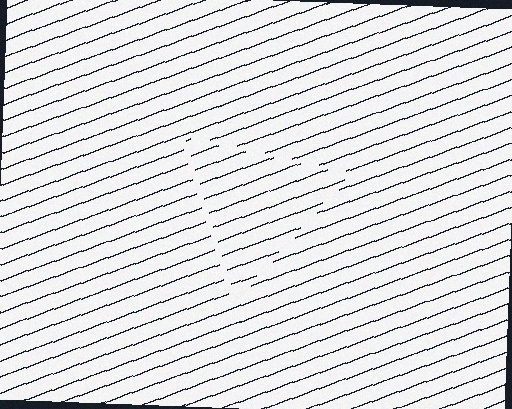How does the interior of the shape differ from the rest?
The interior of the shape contains the same grating, shifted by half a period — the contour is defined by the phase discontinuity where line-ends from the inner and outer gratings abut.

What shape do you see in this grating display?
An illusory triangle. The interior of the shape contains the same grating, shifted by half a period — the contour is defined by the phase discontinuity where line-ends from the inner and outer gratings abut.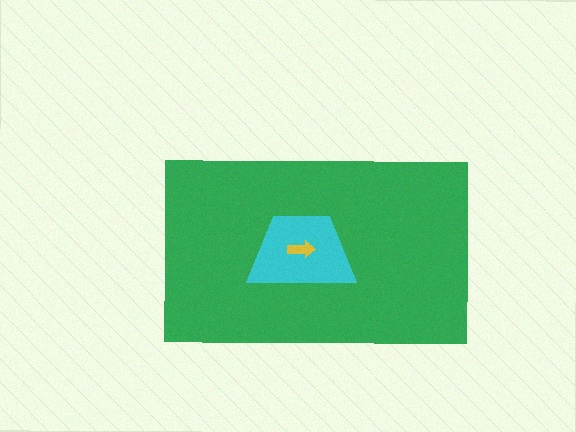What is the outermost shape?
The green rectangle.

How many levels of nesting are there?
3.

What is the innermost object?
The yellow arrow.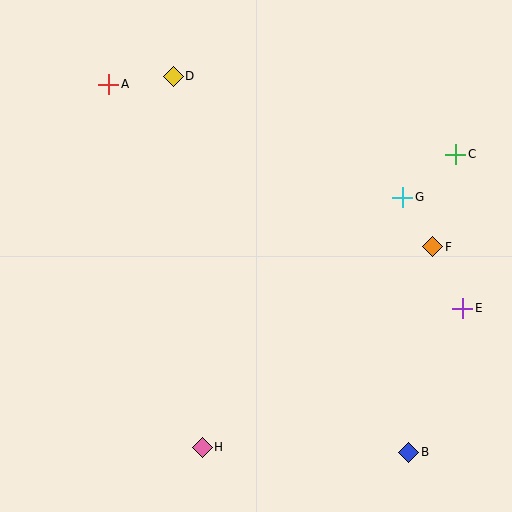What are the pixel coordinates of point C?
Point C is at (456, 154).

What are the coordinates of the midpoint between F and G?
The midpoint between F and G is at (418, 222).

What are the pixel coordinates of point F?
Point F is at (433, 247).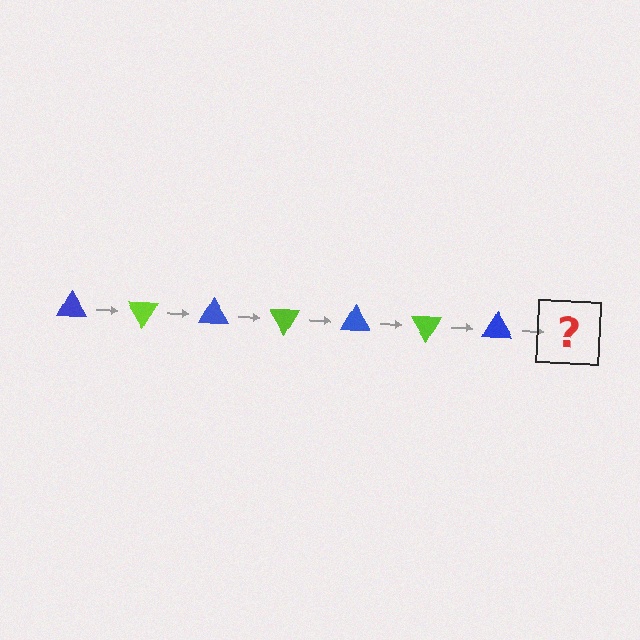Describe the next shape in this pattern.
It should be a lime triangle, rotated 420 degrees from the start.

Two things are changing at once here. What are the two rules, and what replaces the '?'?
The two rules are that it rotates 60 degrees each step and the color cycles through blue and lime. The '?' should be a lime triangle, rotated 420 degrees from the start.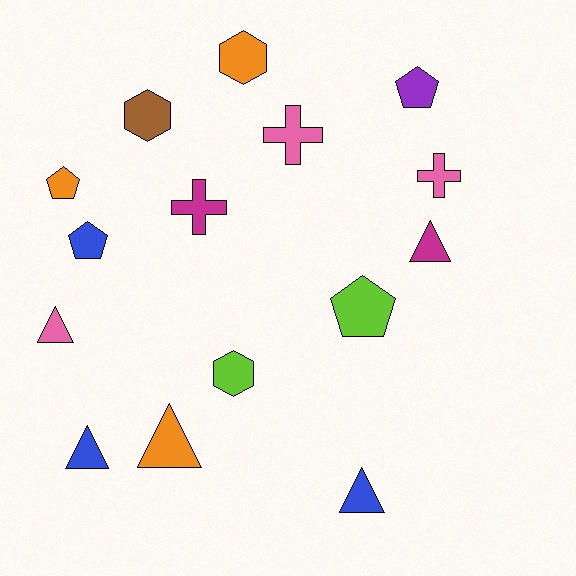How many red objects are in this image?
There are no red objects.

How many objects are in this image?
There are 15 objects.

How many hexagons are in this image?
There are 3 hexagons.